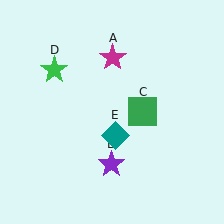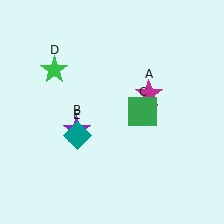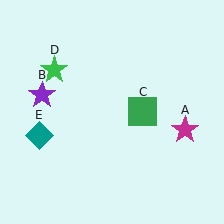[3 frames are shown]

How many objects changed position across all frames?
3 objects changed position: magenta star (object A), purple star (object B), teal diamond (object E).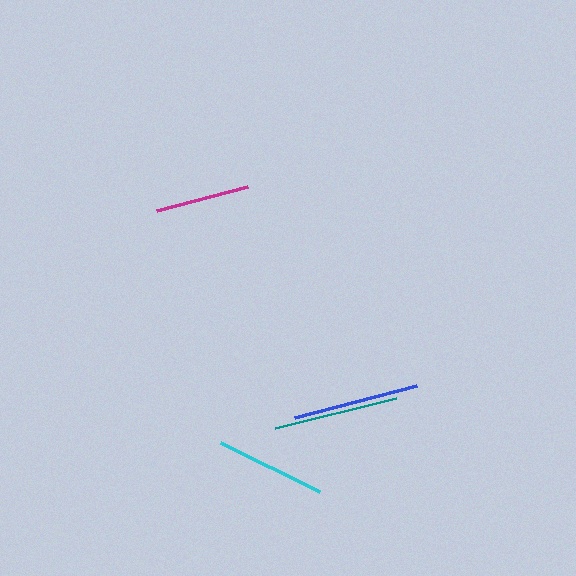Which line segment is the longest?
The blue line is the longest at approximately 126 pixels.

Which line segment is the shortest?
The magenta line is the shortest at approximately 94 pixels.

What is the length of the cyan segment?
The cyan segment is approximately 110 pixels long.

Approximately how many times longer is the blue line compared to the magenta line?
The blue line is approximately 1.3 times the length of the magenta line.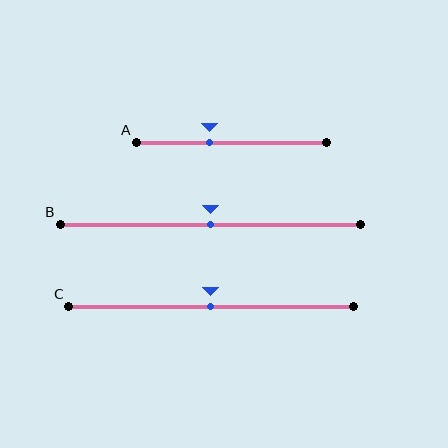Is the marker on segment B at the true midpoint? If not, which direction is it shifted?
Yes, the marker on segment B is at the true midpoint.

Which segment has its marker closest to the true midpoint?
Segment B has its marker closest to the true midpoint.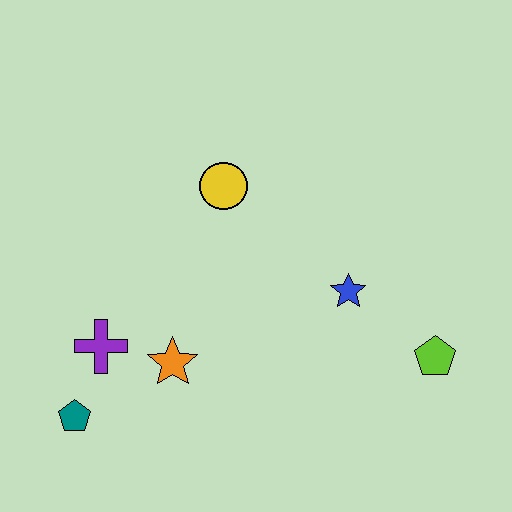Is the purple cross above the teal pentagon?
Yes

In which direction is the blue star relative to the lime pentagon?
The blue star is to the left of the lime pentagon.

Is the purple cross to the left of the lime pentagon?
Yes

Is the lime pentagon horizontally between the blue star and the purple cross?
No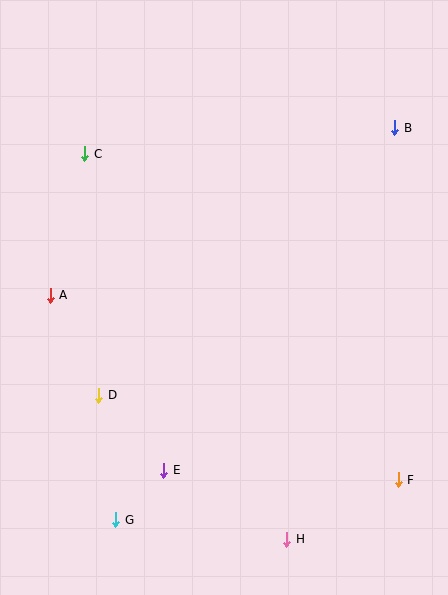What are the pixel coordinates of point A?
Point A is at (50, 295).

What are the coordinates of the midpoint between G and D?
The midpoint between G and D is at (107, 457).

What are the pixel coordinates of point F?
Point F is at (398, 480).